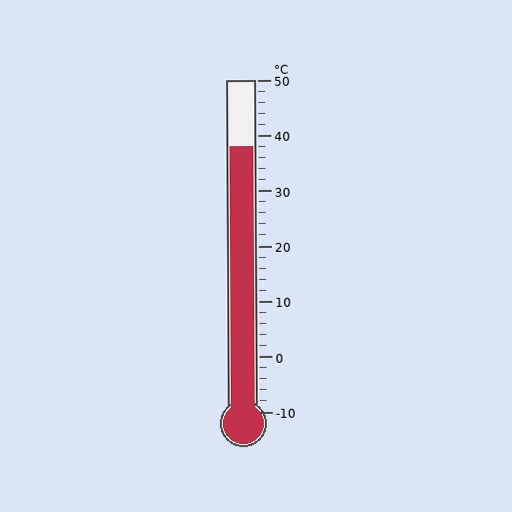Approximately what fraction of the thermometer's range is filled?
The thermometer is filled to approximately 80% of its range.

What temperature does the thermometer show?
The thermometer shows approximately 38°C.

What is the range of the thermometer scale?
The thermometer scale ranges from -10°C to 50°C.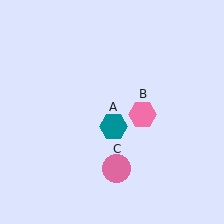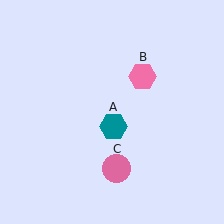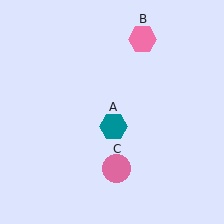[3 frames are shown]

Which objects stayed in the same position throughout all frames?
Teal hexagon (object A) and pink circle (object C) remained stationary.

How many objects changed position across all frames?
1 object changed position: pink hexagon (object B).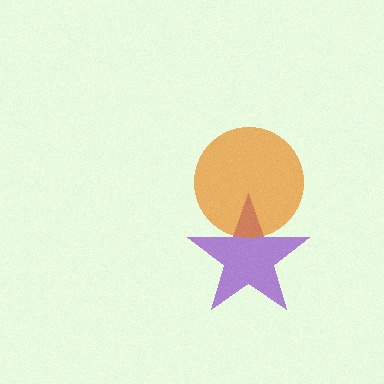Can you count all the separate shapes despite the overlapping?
Yes, there are 2 separate shapes.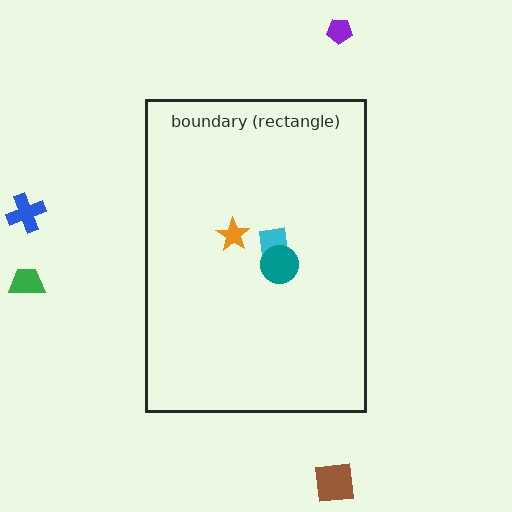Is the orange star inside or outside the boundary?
Inside.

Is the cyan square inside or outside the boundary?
Inside.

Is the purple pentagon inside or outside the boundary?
Outside.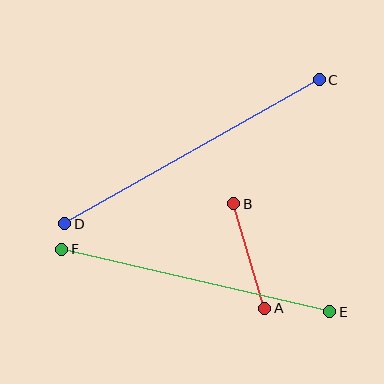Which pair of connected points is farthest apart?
Points C and D are farthest apart.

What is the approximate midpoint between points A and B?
The midpoint is at approximately (249, 256) pixels.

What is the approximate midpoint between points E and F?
The midpoint is at approximately (196, 280) pixels.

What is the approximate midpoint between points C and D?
The midpoint is at approximately (192, 152) pixels.